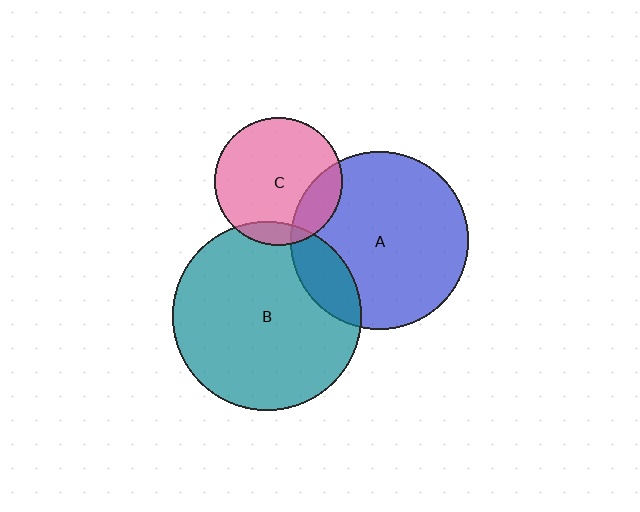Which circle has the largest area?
Circle B (teal).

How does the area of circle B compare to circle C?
Approximately 2.2 times.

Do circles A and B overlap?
Yes.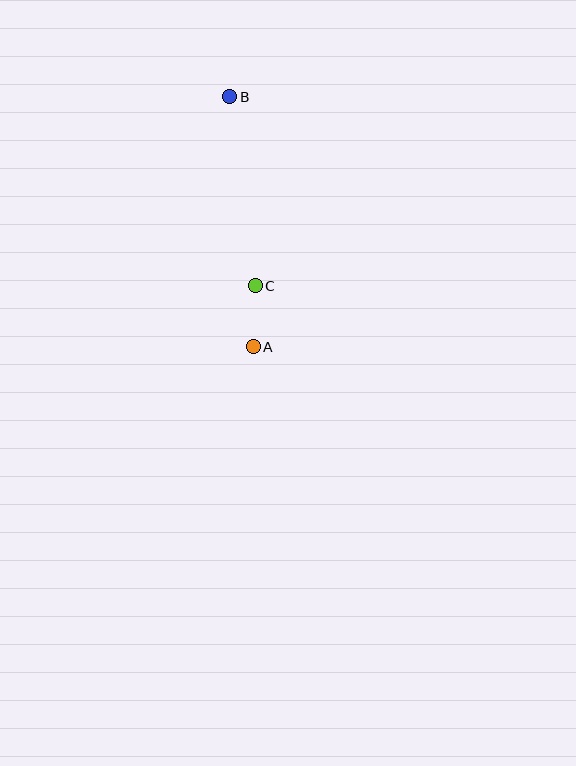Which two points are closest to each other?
Points A and C are closest to each other.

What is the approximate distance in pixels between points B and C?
The distance between B and C is approximately 191 pixels.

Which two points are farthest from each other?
Points A and B are farthest from each other.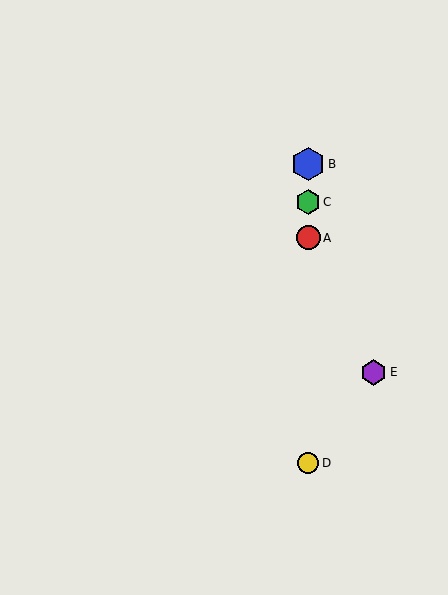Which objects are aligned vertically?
Objects A, B, C, D are aligned vertically.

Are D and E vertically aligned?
No, D is at x≈308 and E is at x≈374.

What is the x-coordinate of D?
Object D is at x≈308.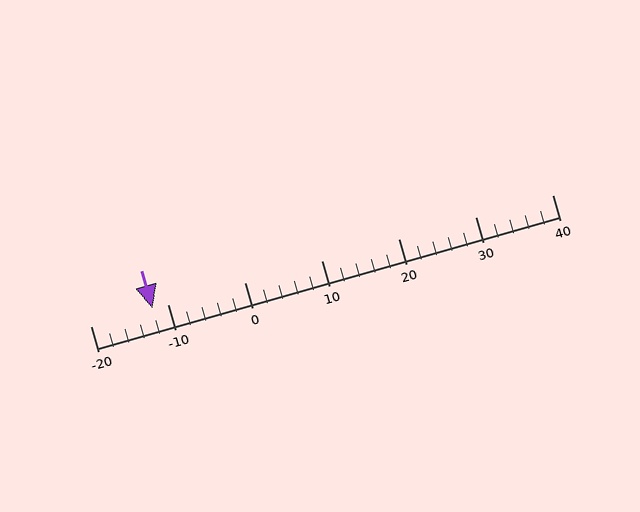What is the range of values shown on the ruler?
The ruler shows values from -20 to 40.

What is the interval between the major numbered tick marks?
The major tick marks are spaced 10 units apart.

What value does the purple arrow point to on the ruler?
The purple arrow points to approximately -12.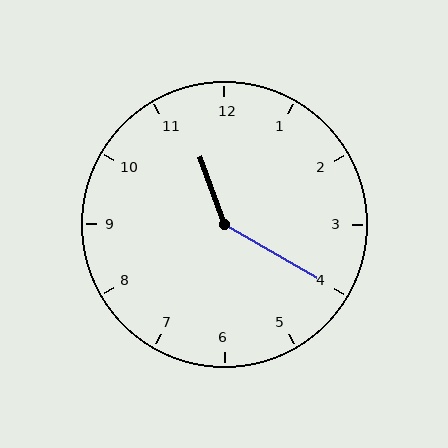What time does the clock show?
11:20.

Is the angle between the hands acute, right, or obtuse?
It is obtuse.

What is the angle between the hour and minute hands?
Approximately 140 degrees.